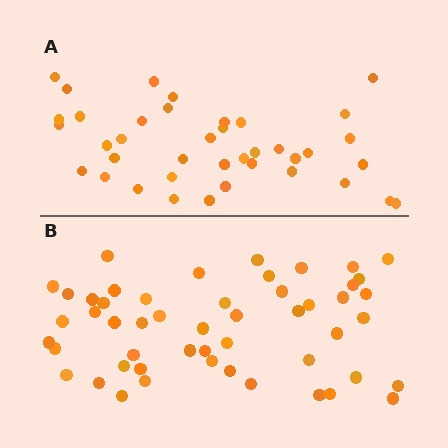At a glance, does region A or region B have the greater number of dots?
Region B (the bottom region) has more dots.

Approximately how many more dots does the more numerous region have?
Region B has roughly 12 or so more dots than region A.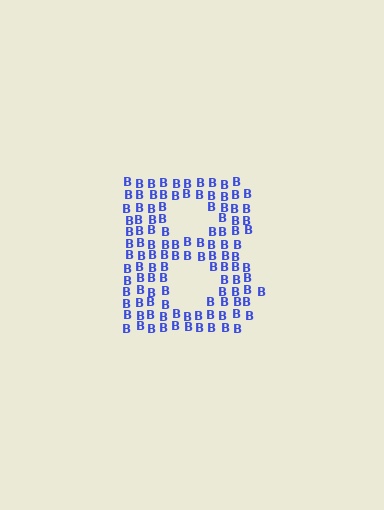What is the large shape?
The large shape is the letter B.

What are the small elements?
The small elements are letter B's.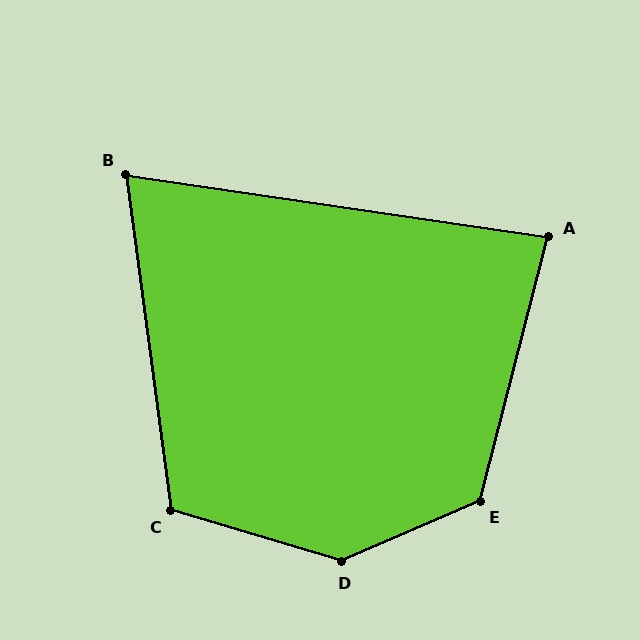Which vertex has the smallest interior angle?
B, at approximately 74 degrees.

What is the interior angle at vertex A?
Approximately 84 degrees (acute).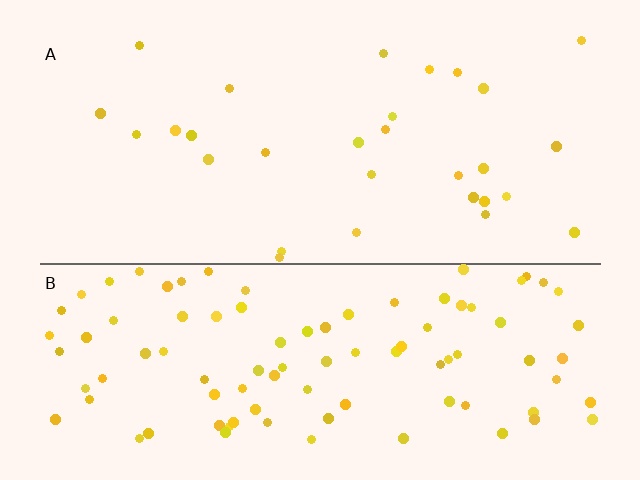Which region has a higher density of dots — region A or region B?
B (the bottom).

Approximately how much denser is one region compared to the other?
Approximately 3.3× — region B over region A.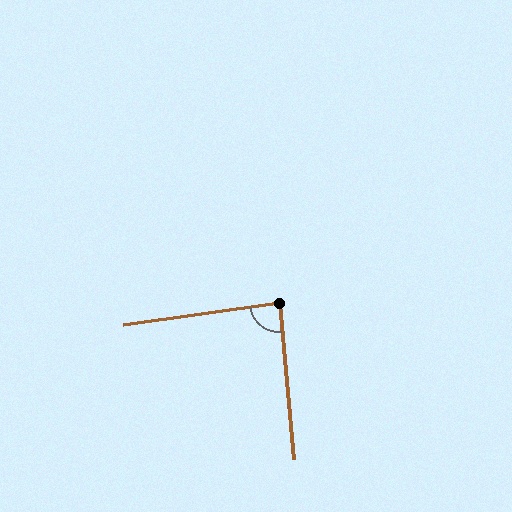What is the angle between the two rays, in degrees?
Approximately 87 degrees.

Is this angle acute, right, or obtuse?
It is approximately a right angle.